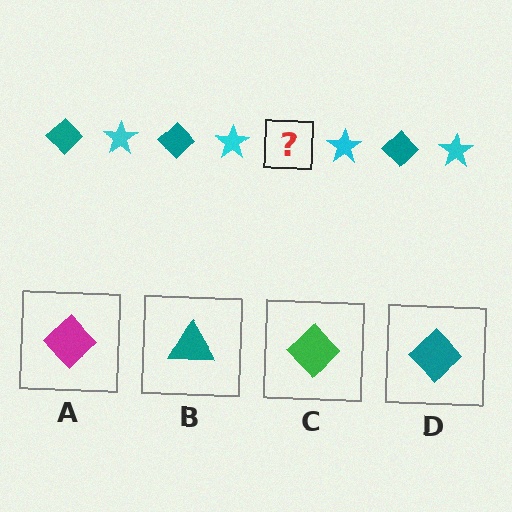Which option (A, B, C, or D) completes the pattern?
D.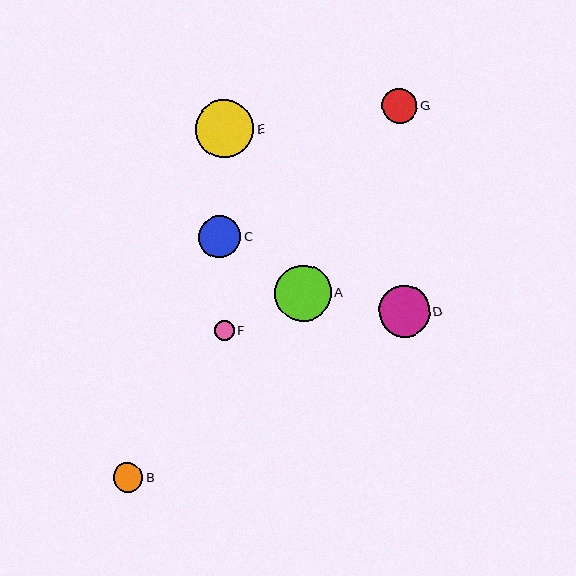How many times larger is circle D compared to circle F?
Circle D is approximately 2.6 times the size of circle F.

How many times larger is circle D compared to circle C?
Circle D is approximately 1.2 times the size of circle C.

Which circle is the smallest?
Circle F is the smallest with a size of approximately 20 pixels.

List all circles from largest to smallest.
From largest to smallest: E, A, D, C, G, B, F.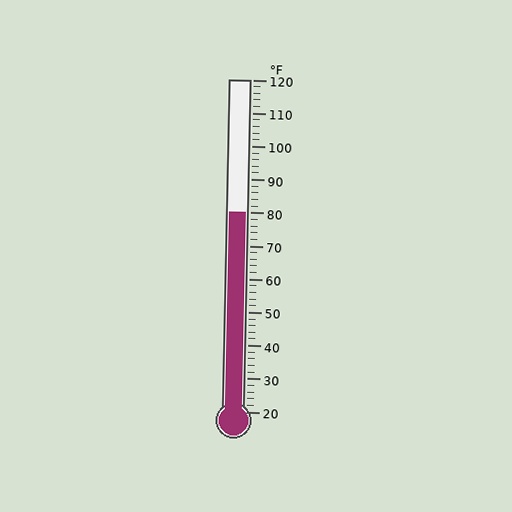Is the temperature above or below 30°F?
The temperature is above 30°F.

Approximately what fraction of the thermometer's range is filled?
The thermometer is filled to approximately 60% of its range.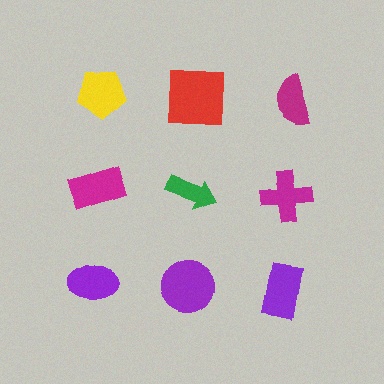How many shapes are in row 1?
3 shapes.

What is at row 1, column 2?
A red square.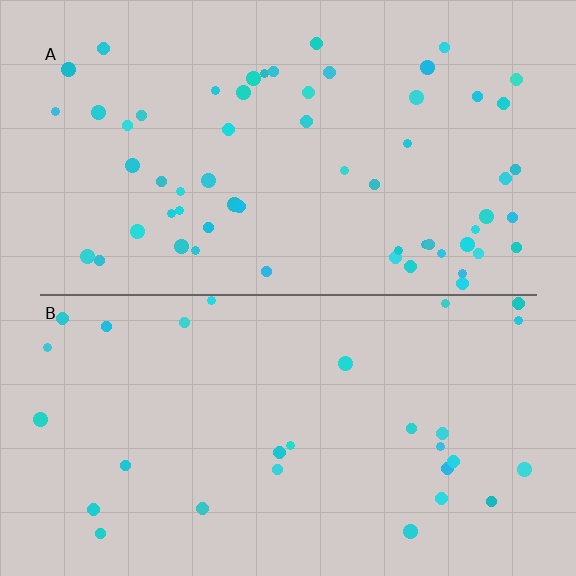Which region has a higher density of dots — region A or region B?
A (the top).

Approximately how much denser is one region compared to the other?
Approximately 2.0× — region A over region B.